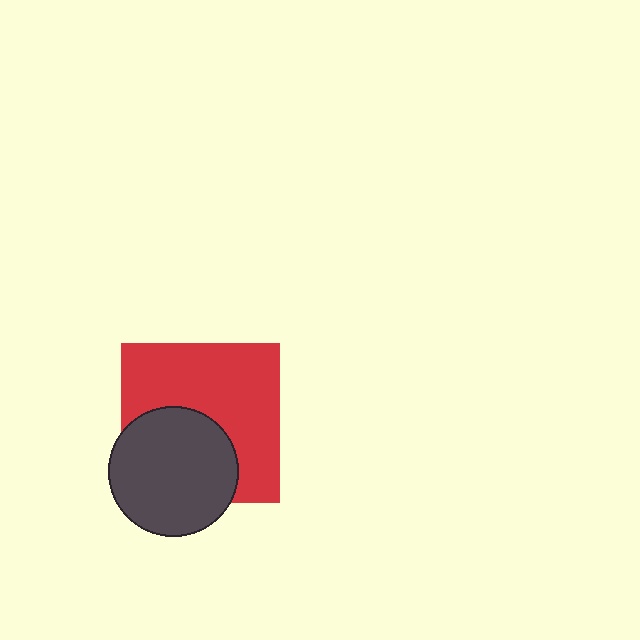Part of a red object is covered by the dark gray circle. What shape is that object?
It is a square.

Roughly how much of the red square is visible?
About half of it is visible (roughly 60%).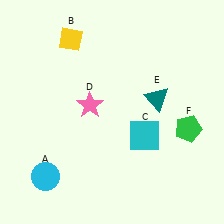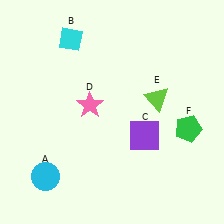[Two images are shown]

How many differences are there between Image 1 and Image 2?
There are 3 differences between the two images.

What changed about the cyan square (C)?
In Image 1, C is cyan. In Image 2, it changed to purple.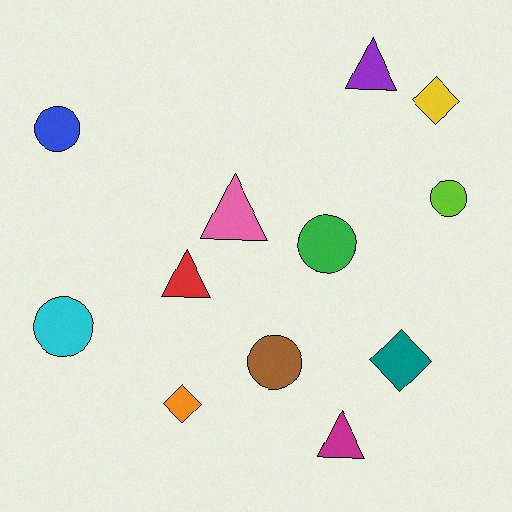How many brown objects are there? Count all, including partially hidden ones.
There is 1 brown object.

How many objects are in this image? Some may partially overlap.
There are 12 objects.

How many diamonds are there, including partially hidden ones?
There are 3 diamonds.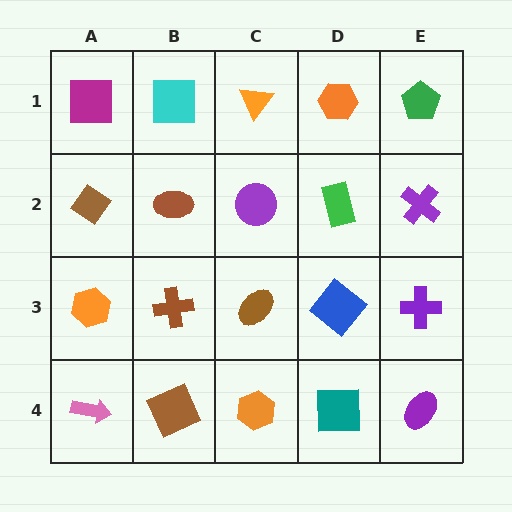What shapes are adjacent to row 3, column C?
A purple circle (row 2, column C), an orange hexagon (row 4, column C), a brown cross (row 3, column B), a blue diamond (row 3, column D).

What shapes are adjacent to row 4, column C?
A brown ellipse (row 3, column C), a brown square (row 4, column B), a teal square (row 4, column D).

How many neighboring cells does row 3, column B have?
4.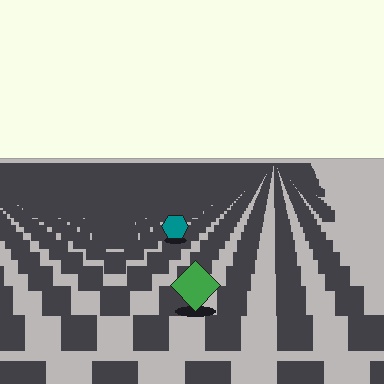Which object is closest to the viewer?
The green diamond is closest. The texture marks near it are larger and more spread out.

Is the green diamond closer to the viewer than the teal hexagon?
Yes. The green diamond is closer — you can tell from the texture gradient: the ground texture is coarser near it.